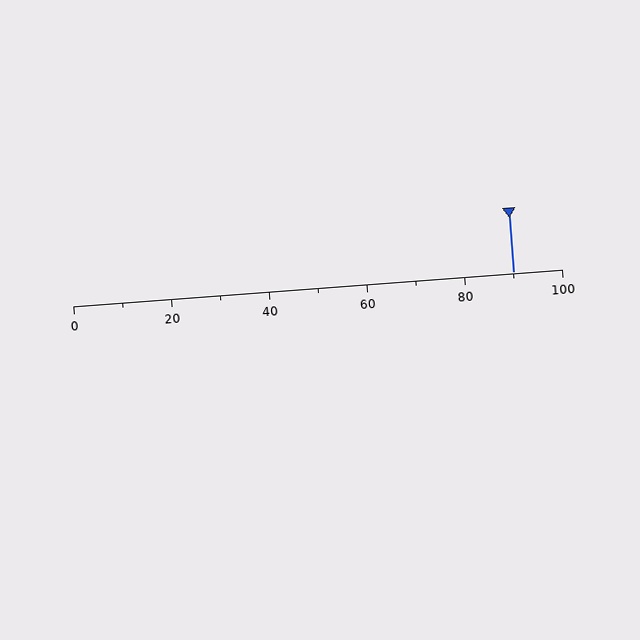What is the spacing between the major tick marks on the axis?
The major ticks are spaced 20 apart.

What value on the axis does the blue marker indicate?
The marker indicates approximately 90.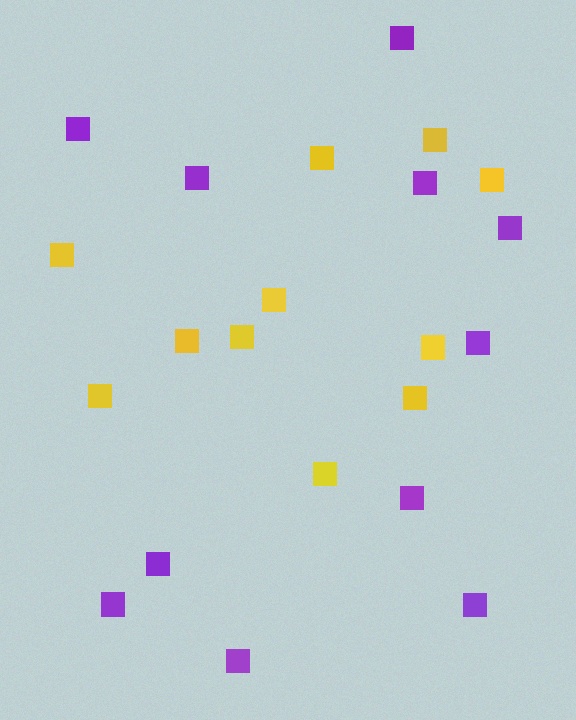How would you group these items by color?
There are 2 groups: one group of yellow squares (11) and one group of purple squares (11).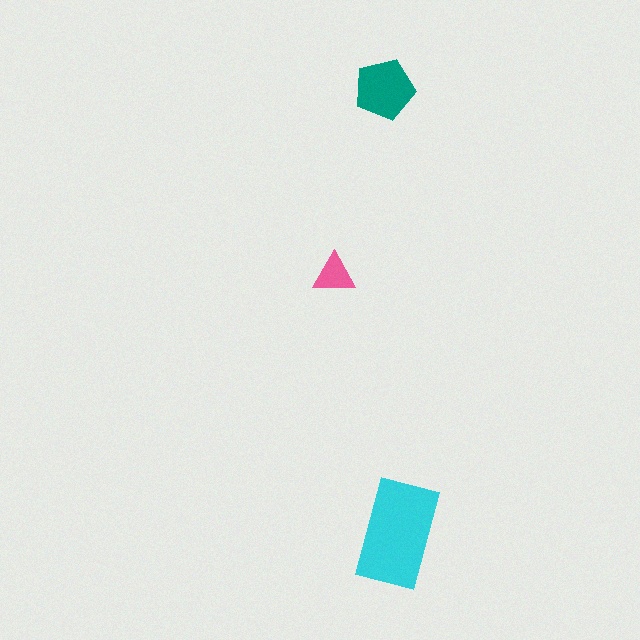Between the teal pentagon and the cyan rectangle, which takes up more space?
The cyan rectangle.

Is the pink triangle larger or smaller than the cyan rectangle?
Smaller.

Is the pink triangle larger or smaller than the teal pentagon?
Smaller.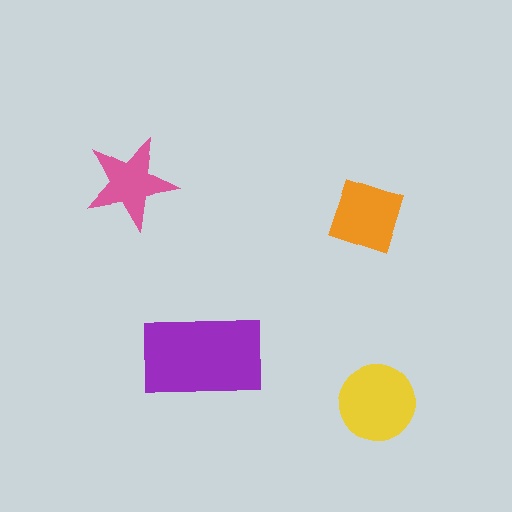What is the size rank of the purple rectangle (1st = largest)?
1st.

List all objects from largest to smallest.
The purple rectangle, the yellow circle, the orange square, the pink star.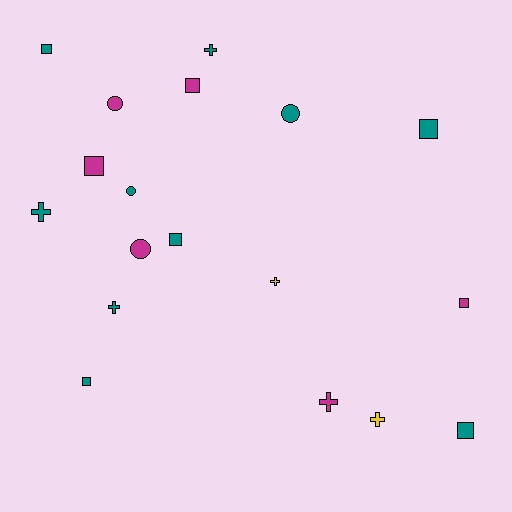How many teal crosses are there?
There are 3 teal crosses.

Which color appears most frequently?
Teal, with 10 objects.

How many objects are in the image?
There are 18 objects.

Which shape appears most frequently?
Square, with 8 objects.